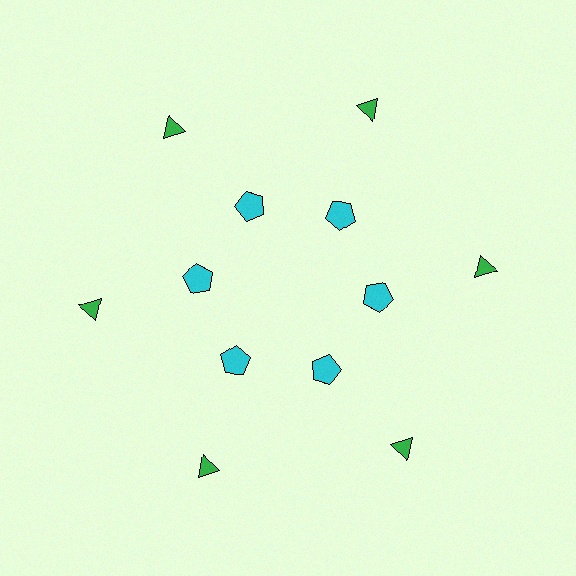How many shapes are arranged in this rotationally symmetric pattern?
There are 12 shapes, arranged in 6 groups of 2.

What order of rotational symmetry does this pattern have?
This pattern has 6-fold rotational symmetry.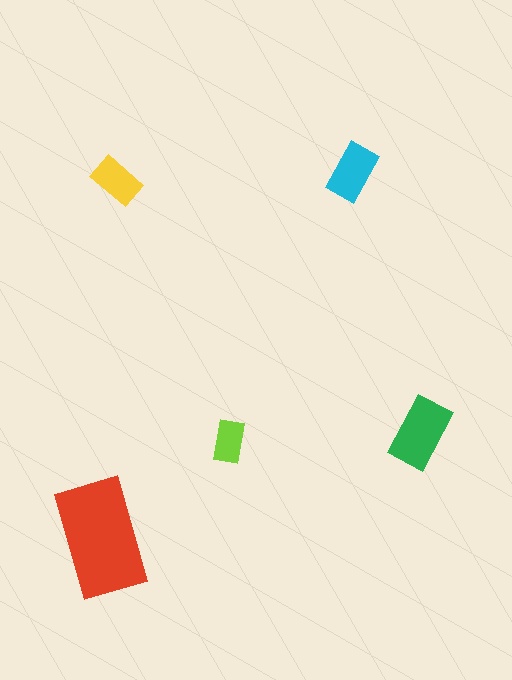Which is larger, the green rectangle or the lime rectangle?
The green one.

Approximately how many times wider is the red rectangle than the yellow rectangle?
About 2.5 times wider.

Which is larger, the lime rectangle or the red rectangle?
The red one.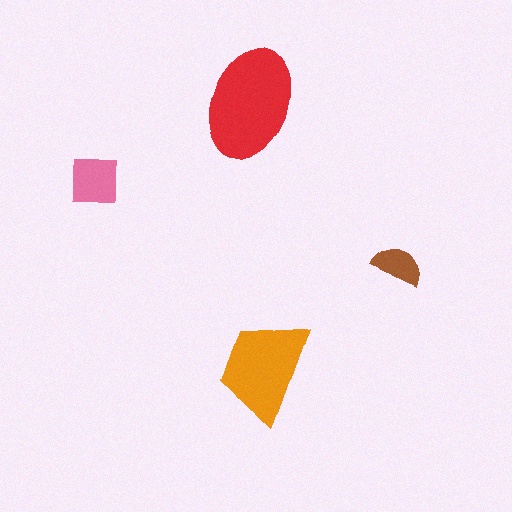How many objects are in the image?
There are 4 objects in the image.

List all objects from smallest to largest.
The brown semicircle, the pink square, the orange trapezoid, the red ellipse.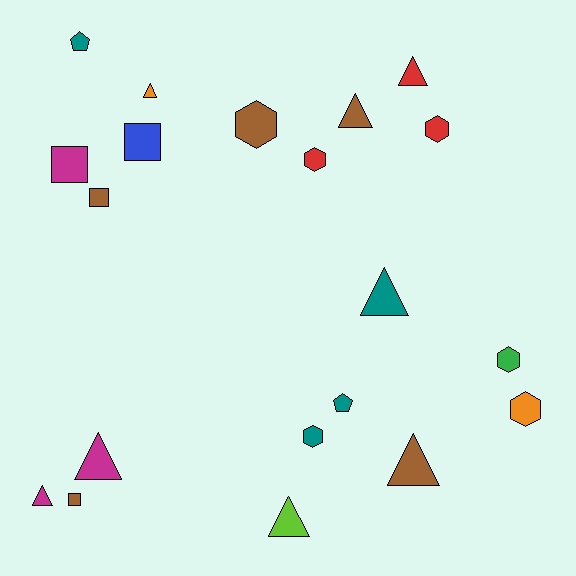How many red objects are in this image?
There are 3 red objects.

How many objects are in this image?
There are 20 objects.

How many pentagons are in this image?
There are 2 pentagons.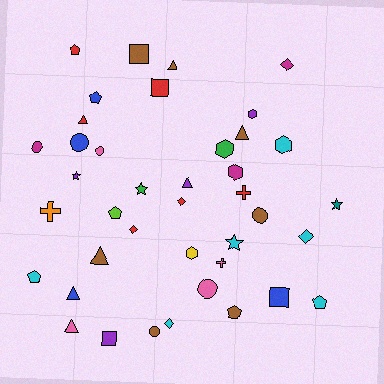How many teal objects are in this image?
There is 1 teal object.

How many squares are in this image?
There are 4 squares.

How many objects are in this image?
There are 40 objects.